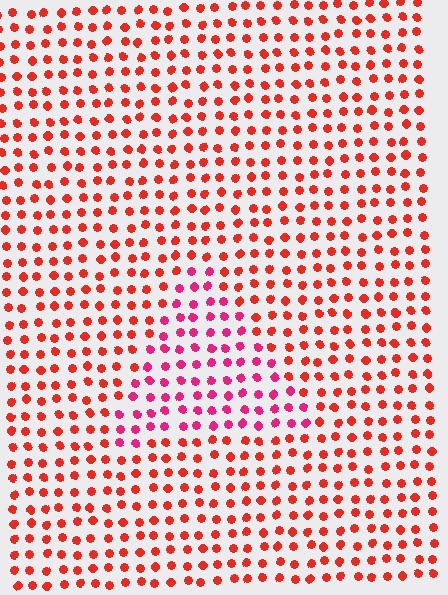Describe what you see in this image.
The image is filled with small red elements in a uniform arrangement. A triangle-shaped region is visible where the elements are tinted to a slightly different hue, forming a subtle color boundary.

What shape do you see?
I see a triangle.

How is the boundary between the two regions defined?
The boundary is defined purely by a slight shift in hue (about 31 degrees). Spacing, size, and orientation are identical on both sides.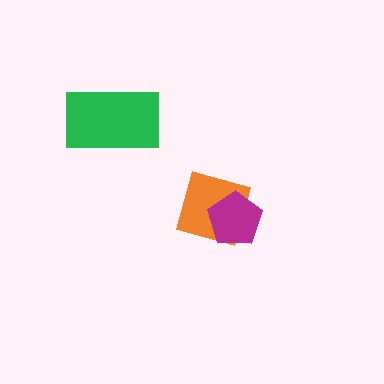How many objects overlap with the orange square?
1 object overlaps with the orange square.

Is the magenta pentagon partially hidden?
No, no other shape covers it.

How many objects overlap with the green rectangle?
0 objects overlap with the green rectangle.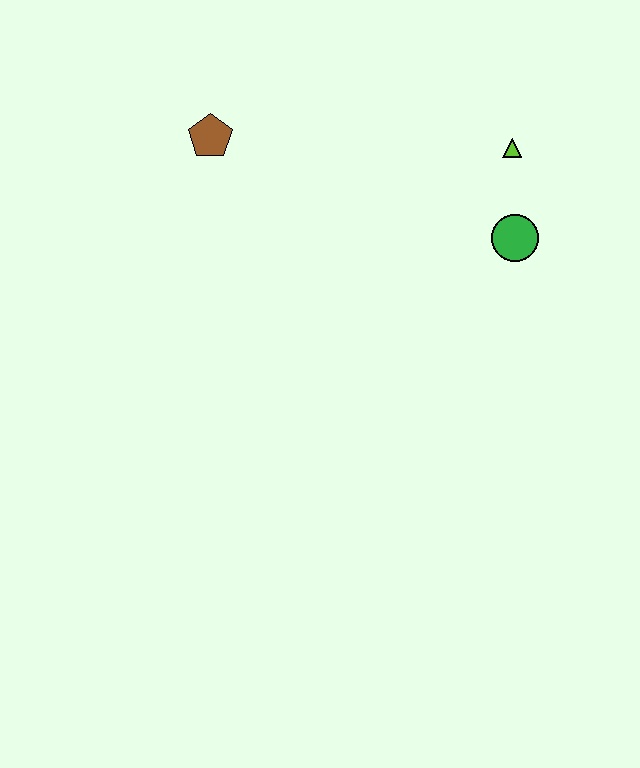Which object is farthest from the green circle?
The brown pentagon is farthest from the green circle.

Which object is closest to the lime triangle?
The green circle is closest to the lime triangle.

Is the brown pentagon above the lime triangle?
Yes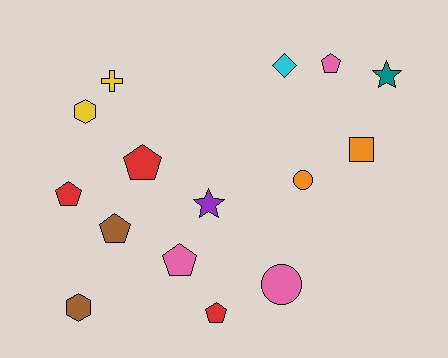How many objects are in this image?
There are 15 objects.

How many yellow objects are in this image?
There are 2 yellow objects.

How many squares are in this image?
There is 1 square.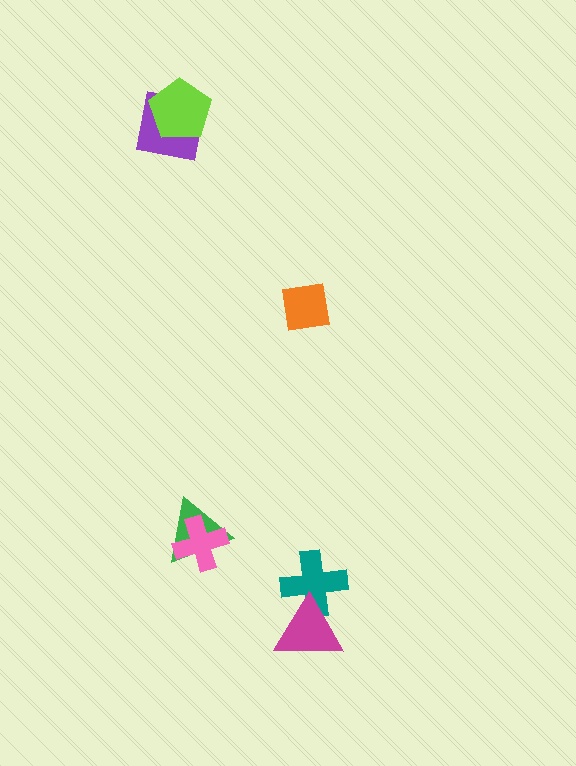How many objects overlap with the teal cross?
1 object overlaps with the teal cross.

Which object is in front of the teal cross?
The magenta triangle is in front of the teal cross.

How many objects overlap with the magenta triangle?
1 object overlaps with the magenta triangle.